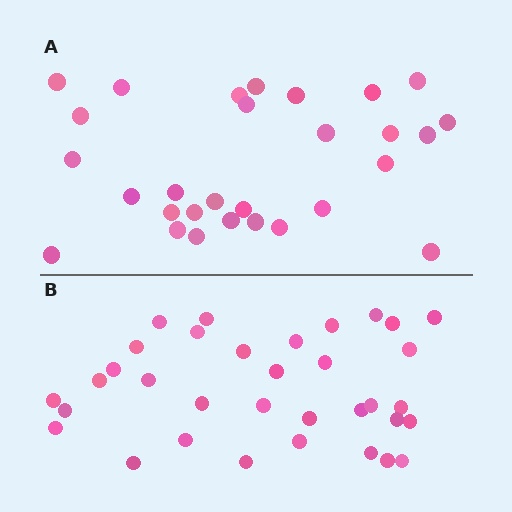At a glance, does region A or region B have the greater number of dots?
Region B (the bottom region) has more dots.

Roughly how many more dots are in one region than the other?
Region B has about 5 more dots than region A.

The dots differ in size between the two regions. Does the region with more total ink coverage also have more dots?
No. Region A has more total ink coverage because its dots are larger, but region B actually contains more individual dots. Total area can be misleading — the number of items is what matters here.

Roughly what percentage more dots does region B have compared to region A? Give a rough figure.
About 15% more.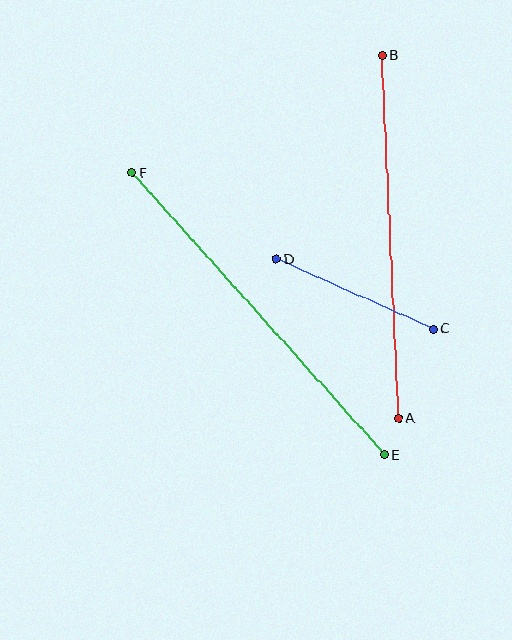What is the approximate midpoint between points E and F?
The midpoint is at approximately (258, 314) pixels.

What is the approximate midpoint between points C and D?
The midpoint is at approximately (355, 294) pixels.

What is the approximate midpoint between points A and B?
The midpoint is at approximately (390, 237) pixels.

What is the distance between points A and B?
The distance is approximately 364 pixels.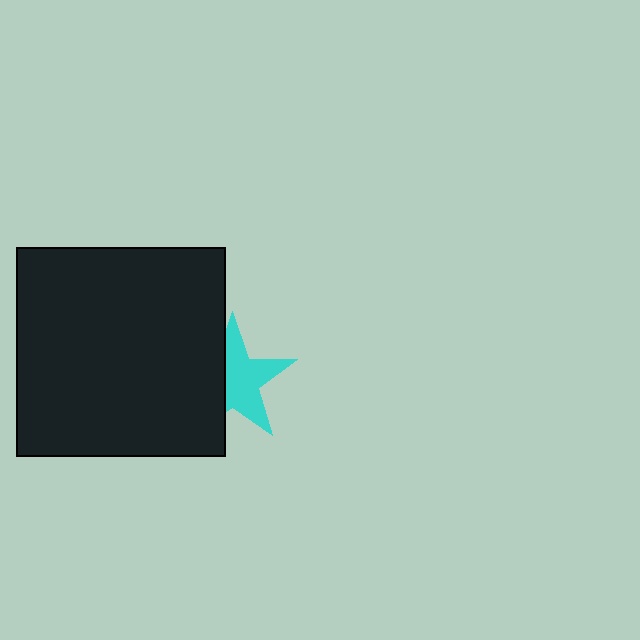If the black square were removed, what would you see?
You would see the complete cyan star.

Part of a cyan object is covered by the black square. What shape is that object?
It is a star.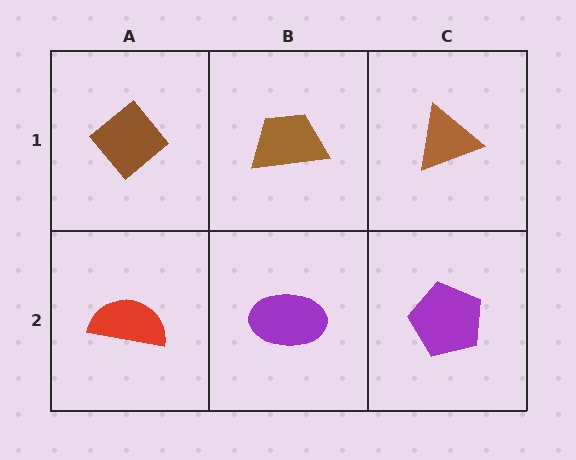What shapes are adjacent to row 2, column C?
A brown triangle (row 1, column C), a purple ellipse (row 2, column B).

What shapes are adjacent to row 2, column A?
A brown diamond (row 1, column A), a purple ellipse (row 2, column B).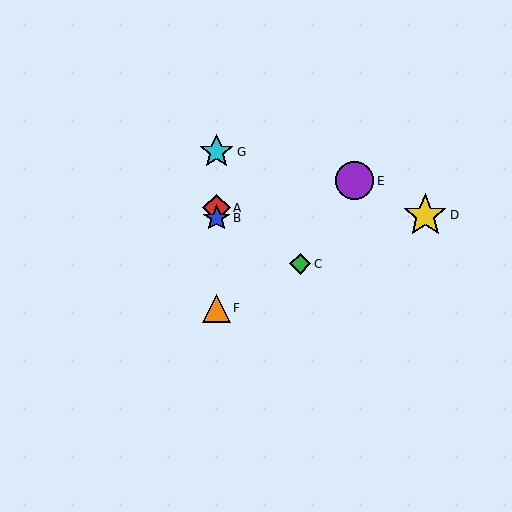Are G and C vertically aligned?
No, G is at x≈217 and C is at x≈300.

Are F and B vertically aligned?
Yes, both are at x≈217.